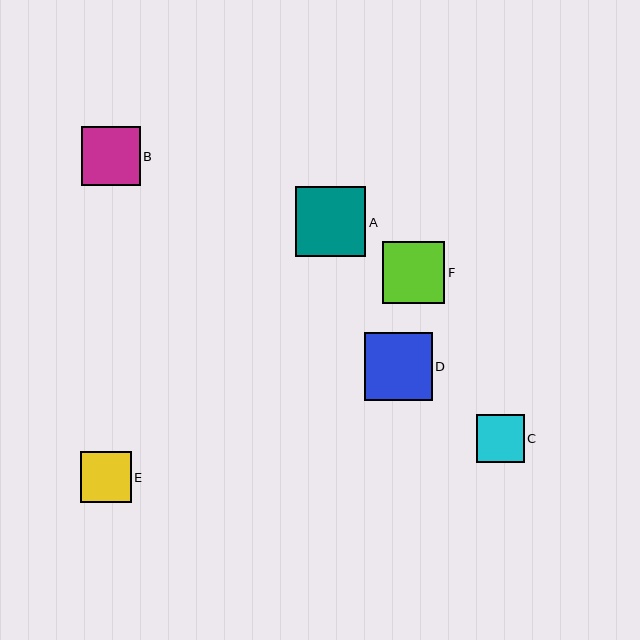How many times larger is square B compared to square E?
Square B is approximately 1.1 times the size of square E.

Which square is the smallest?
Square C is the smallest with a size of approximately 48 pixels.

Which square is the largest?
Square A is the largest with a size of approximately 70 pixels.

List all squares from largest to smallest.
From largest to smallest: A, D, F, B, E, C.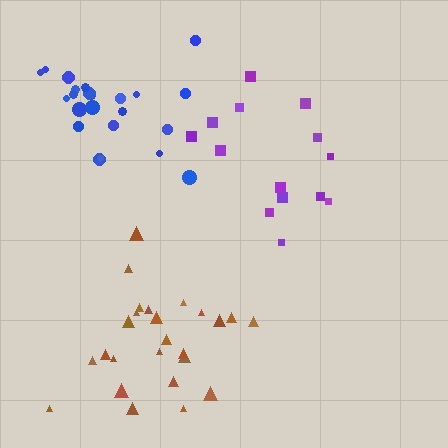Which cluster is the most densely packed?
Brown.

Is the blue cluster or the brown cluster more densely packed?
Brown.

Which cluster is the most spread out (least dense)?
Purple.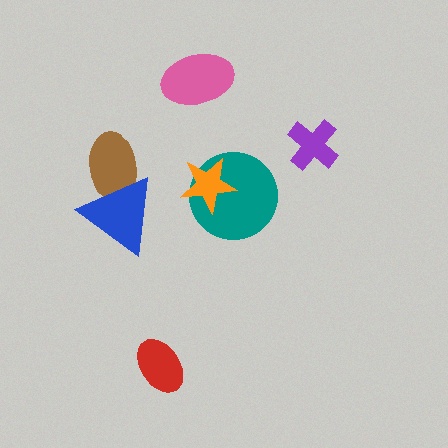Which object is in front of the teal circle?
The orange star is in front of the teal circle.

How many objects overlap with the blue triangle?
1 object overlaps with the blue triangle.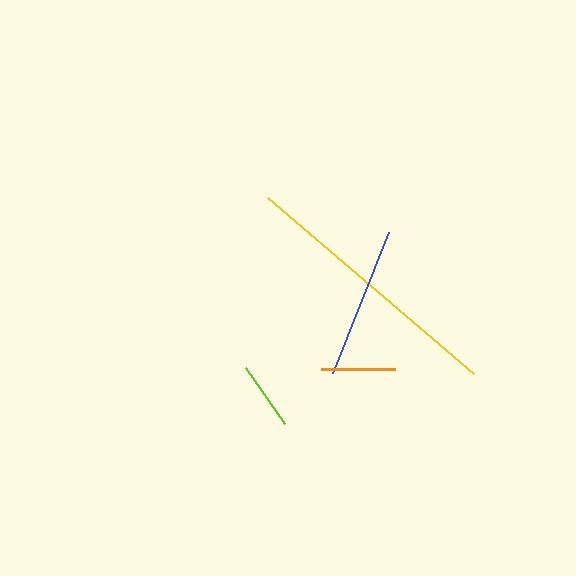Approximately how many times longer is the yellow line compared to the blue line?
The yellow line is approximately 1.8 times the length of the blue line.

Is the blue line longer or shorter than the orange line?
The blue line is longer than the orange line.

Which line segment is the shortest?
The lime line is the shortest at approximately 68 pixels.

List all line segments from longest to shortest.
From longest to shortest: yellow, blue, orange, lime.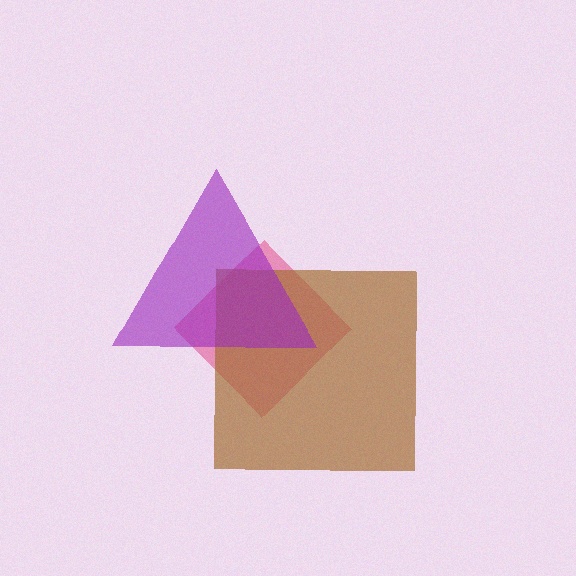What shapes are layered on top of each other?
The layered shapes are: a pink diamond, a brown square, a purple triangle.